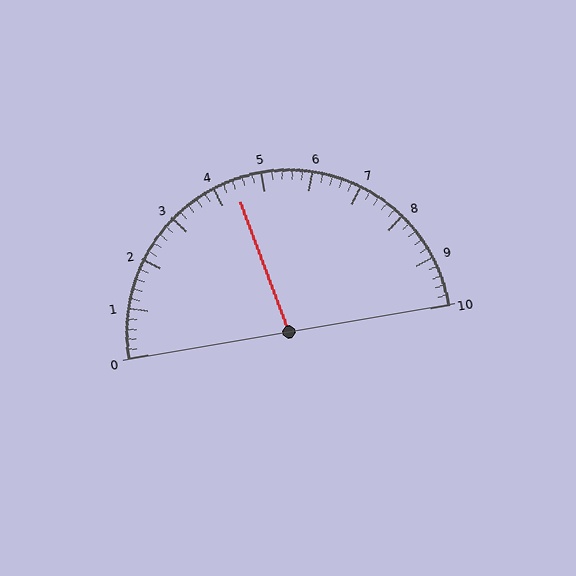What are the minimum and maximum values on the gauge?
The gauge ranges from 0 to 10.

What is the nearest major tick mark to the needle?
The nearest major tick mark is 4.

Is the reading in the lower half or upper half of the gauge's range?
The reading is in the lower half of the range (0 to 10).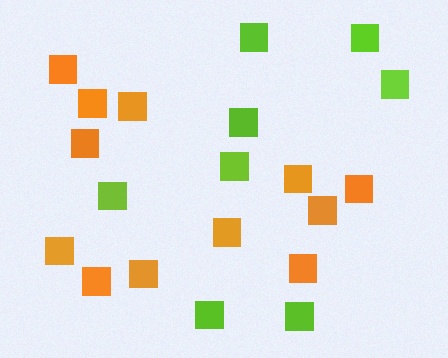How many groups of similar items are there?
There are 2 groups: one group of orange squares (12) and one group of lime squares (8).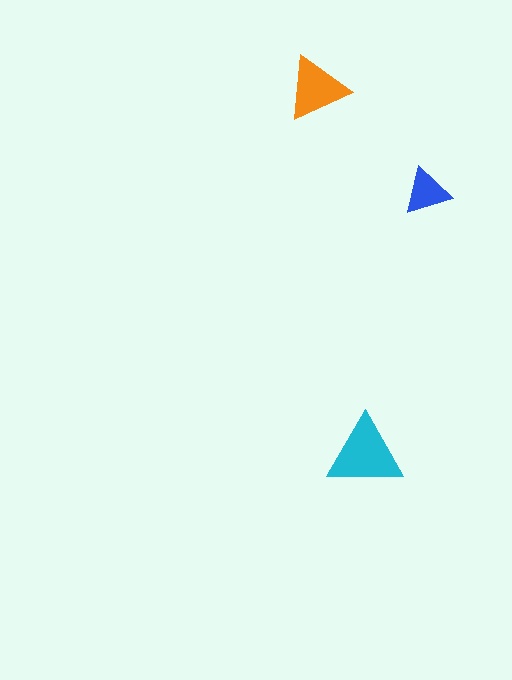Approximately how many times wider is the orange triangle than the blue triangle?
About 1.5 times wider.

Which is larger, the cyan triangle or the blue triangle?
The cyan one.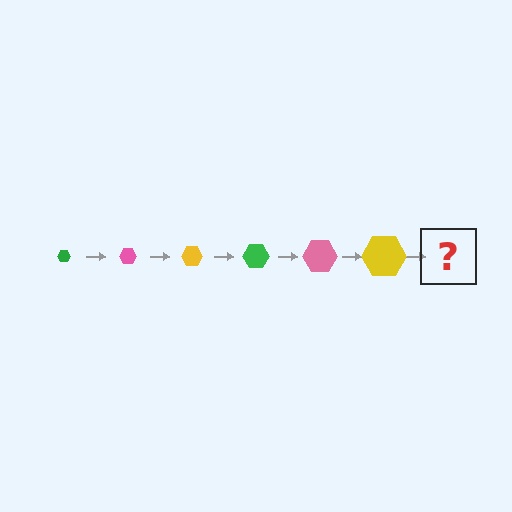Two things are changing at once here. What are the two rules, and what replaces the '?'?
The two rules are that the hexagon grows larger each step and the color cycles through green, pink, and yellow. The '?' should be a green hexagon, larger than the previous one.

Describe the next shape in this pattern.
It should be a green hexagon, larger than the previous one.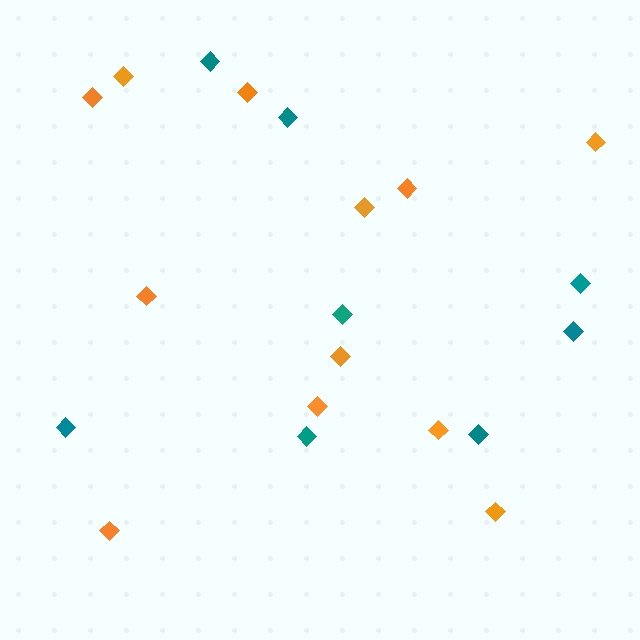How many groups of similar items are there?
There are 2 groups: one group of teal diamonds (8) and one group of orange diamonds (12).